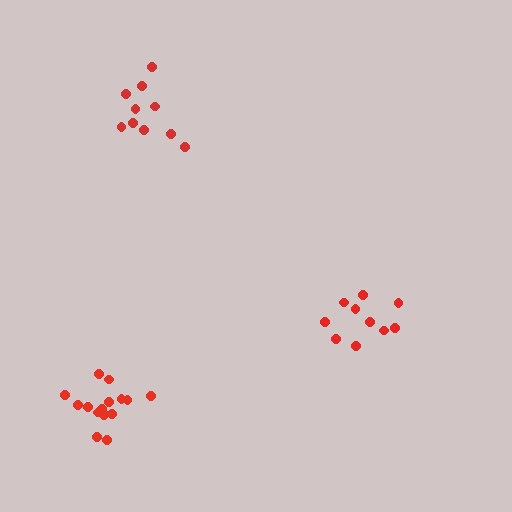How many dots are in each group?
Group 1: 10 dots, Group 2: 16 dots, Group 3: 10 dots (36 total).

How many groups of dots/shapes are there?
There are 3 groups.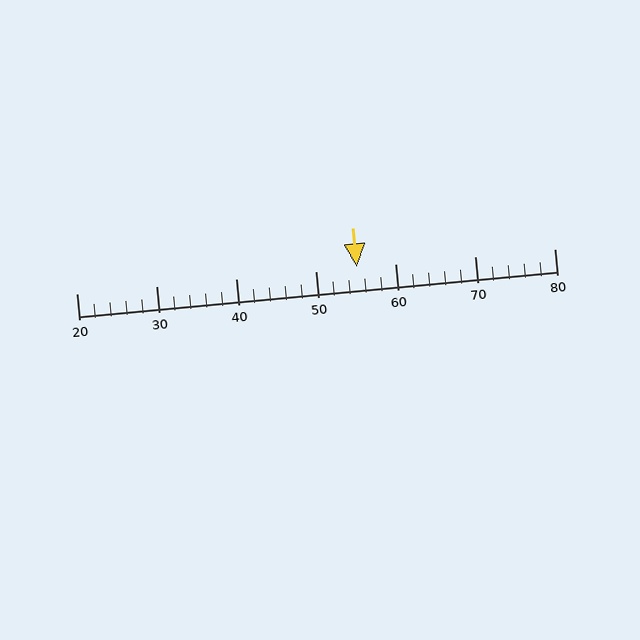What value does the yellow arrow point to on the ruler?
The yellow arrow points to approximately 55.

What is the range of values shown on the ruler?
The ruler shows values from 20 to 80.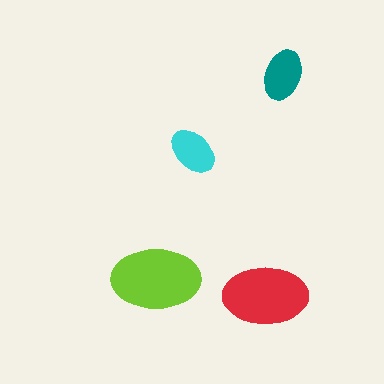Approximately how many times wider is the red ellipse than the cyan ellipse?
About 1.5 times wider.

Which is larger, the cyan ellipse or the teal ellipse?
The teal one.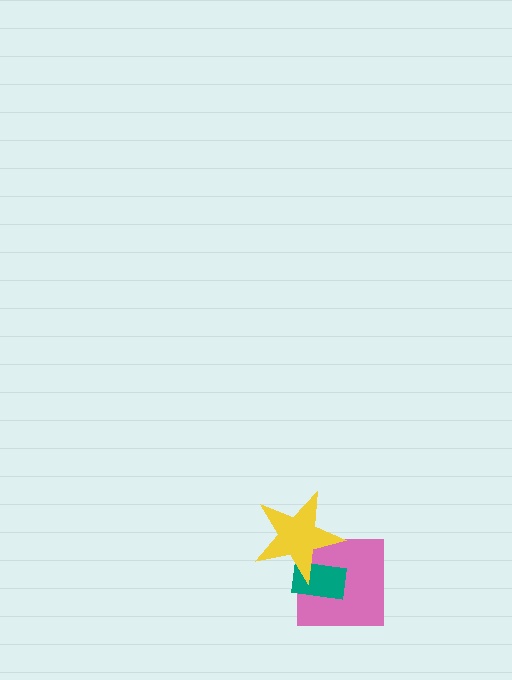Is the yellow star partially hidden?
No, no other shape covers it.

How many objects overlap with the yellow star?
2 objects overlap with the yellow star.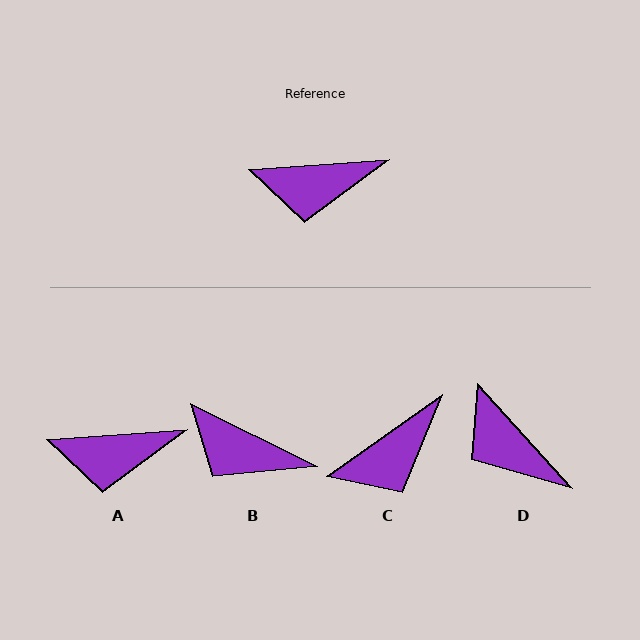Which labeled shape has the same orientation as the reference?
A.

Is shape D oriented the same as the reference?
No, it is off by about 52 degrees.